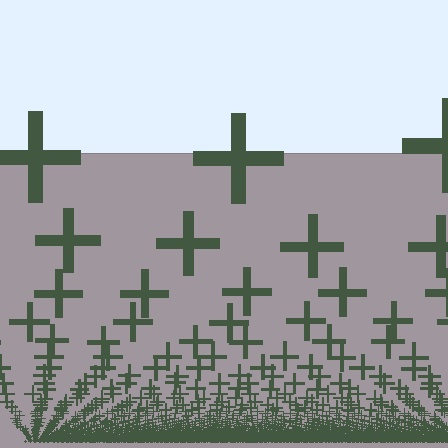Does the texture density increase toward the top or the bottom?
Density increases toward the bottom.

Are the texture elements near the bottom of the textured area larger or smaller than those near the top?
Smaller. The gradient is inverted — elements near the bottom are smaller and denser.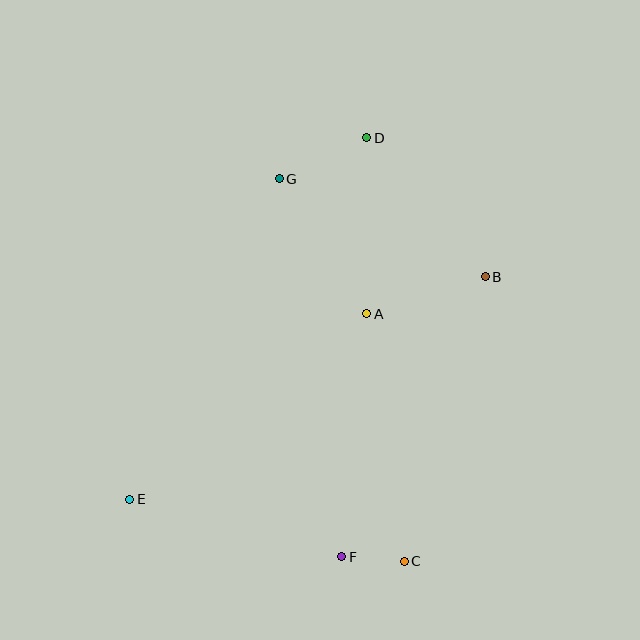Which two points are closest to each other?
Points C and F are closest to each other.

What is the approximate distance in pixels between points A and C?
The distance between A and C is approximately 250 pixels.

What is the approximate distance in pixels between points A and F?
The distance between A and F is approximately 244 pixels.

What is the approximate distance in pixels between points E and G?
The distance between E and G is approximately 354 pixels.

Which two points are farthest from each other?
Points D and E are farthest from each other.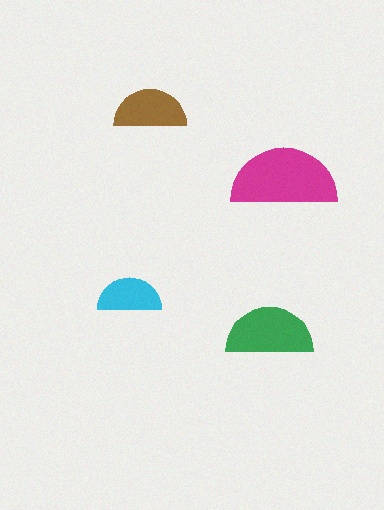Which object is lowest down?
The green semicircle is bottommost.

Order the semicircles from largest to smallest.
the magenta one, the green one, the brown one, the cyan one.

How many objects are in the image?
There are 4 objects in the image.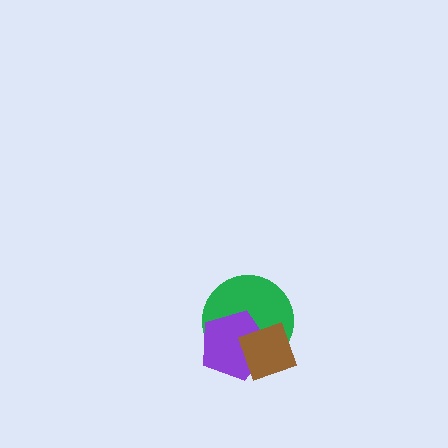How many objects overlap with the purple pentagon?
2 objects overlap with the purple pentagon.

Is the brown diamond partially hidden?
No, no other shape covers it.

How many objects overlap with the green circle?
2 objects overlap with the green circle.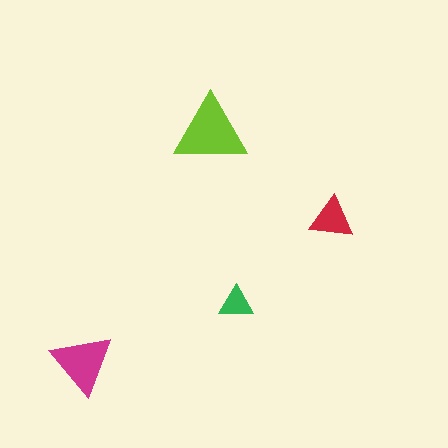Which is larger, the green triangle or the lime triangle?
The lime one.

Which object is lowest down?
The magenta triangle is bottommost.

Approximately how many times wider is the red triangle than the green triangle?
About 1.5 times wider.